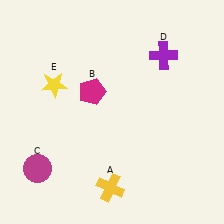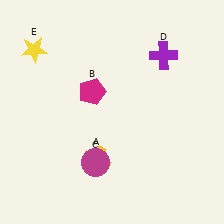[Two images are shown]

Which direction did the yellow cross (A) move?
The yellow cross (A) moved up.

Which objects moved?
The objects that moved are: the yellow cross (A), the magenta circle (C), the yellow star (E).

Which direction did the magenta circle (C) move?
The magenta circle (C) moved right.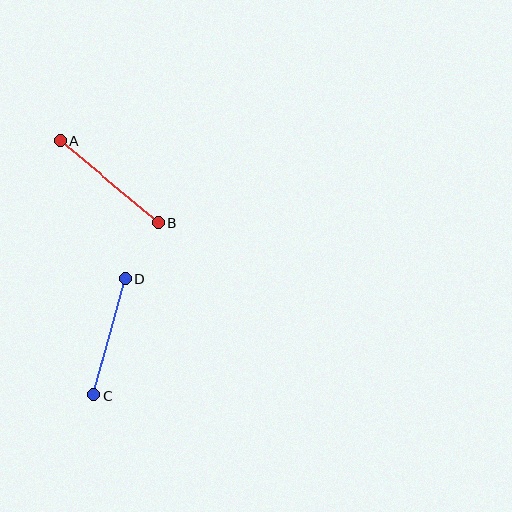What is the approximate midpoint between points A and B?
The midpoint is at approximately (110, 182) pixels.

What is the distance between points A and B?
The distance is approximately 127 pixels.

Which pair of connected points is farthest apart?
Points A and B are farthest apart.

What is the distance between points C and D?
The distance is approximately 121 pixels.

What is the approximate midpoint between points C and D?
The midpoint is at approximately (109, 337) pixels.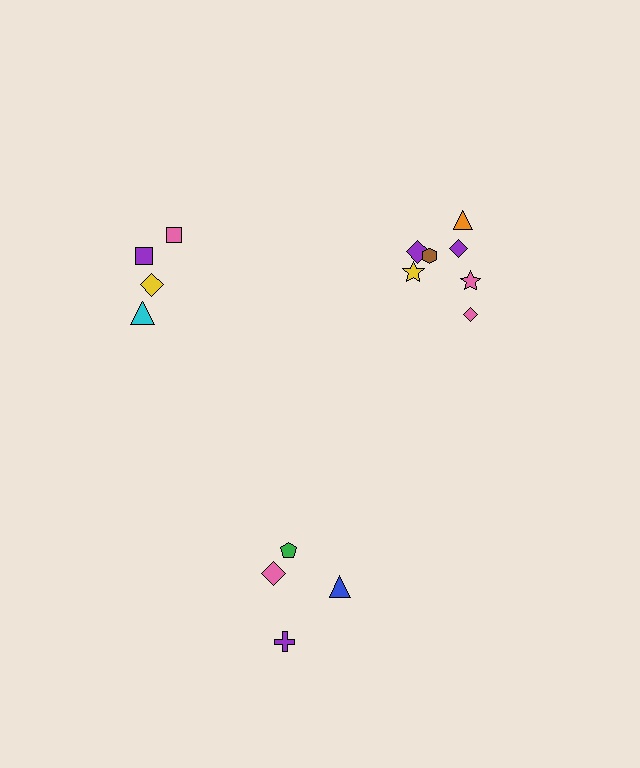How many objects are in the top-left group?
There are 4 objects.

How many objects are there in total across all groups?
There are 15 objects.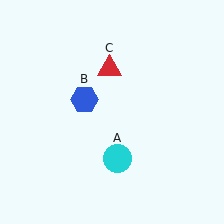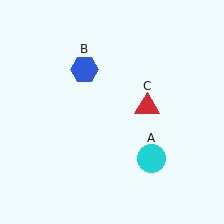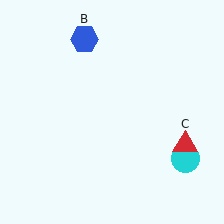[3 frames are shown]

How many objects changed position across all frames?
3 objects changed position: cyan circle (object A), blue hexagon (object B), red triangle (object C).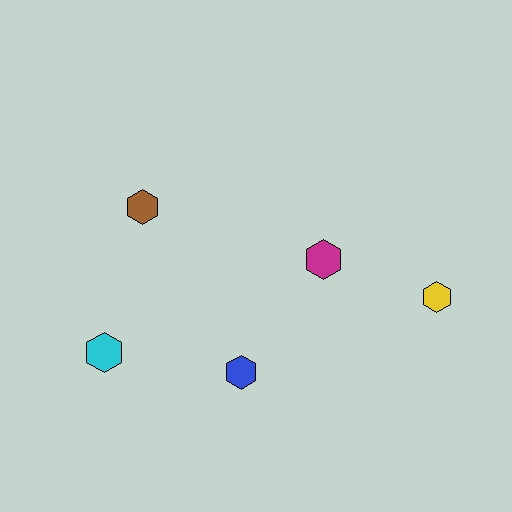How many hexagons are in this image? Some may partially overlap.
There are 5 hexagons.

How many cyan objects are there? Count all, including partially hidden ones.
There is 1 cyan object.